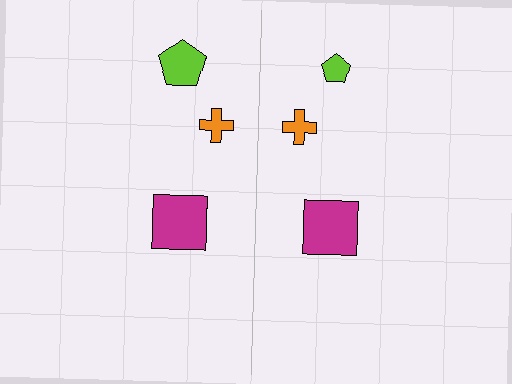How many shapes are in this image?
There are 6 shapes in this image.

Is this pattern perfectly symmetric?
No, the pattern is not perfectly symmetric. The lime pentagon on the right side has a different size than its mirror counterpart.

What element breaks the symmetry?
The lime pentagon on the right side has a different size than its mirror counterpart.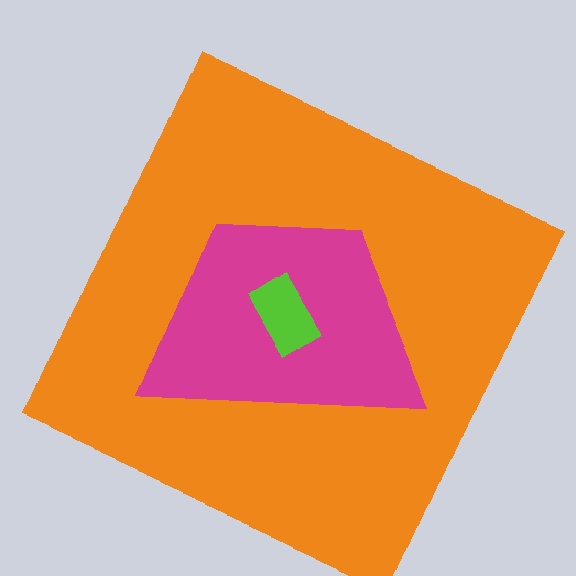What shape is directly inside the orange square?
The magenta trapezoid.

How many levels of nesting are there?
3.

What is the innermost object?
The lime rectangle.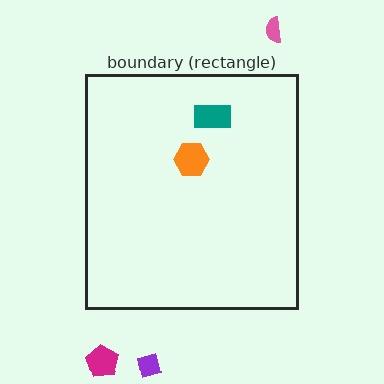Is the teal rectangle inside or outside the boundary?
Inside.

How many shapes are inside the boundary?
2 inside, 3 outside.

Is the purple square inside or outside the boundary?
Outside.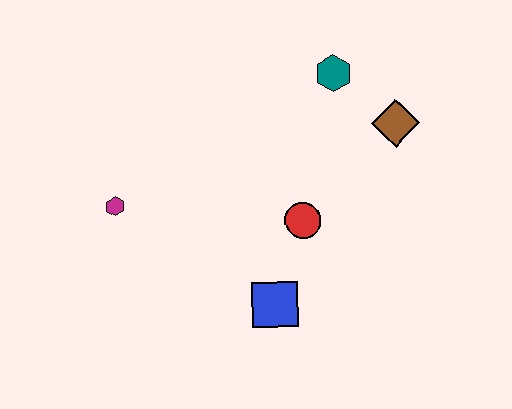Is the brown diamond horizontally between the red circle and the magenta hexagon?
No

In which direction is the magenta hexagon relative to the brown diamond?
The magenta hexagon is to the left of the brown diamond.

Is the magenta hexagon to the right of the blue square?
No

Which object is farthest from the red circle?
The magenta hexagon is farthest from the red circle.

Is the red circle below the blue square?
No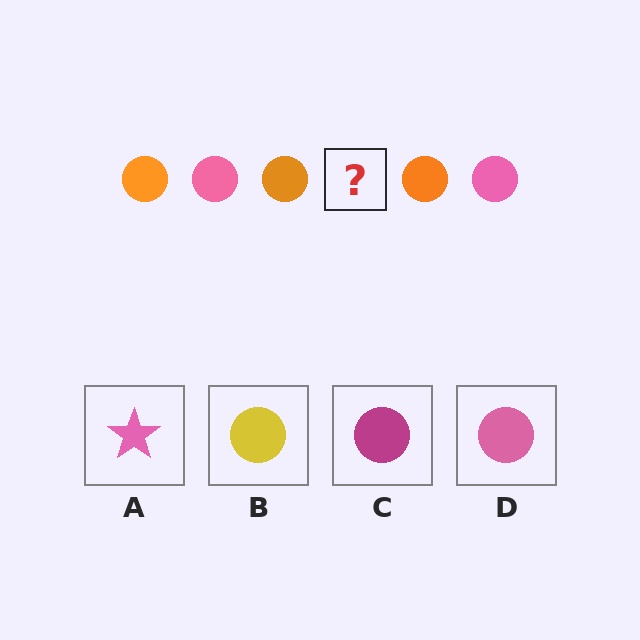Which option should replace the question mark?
Option D.